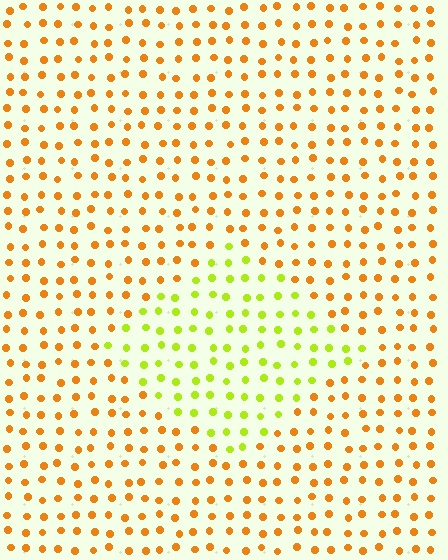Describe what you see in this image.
The image is filled with small orange elements in a uniform arrangement. A diamond-shaped region is visible where the elements are tinted to a slightly different hue, forming a subtle color boundary.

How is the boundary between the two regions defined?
The boundary is defined purely by a slight shift in hue (about 48 degrees). Spacing, size, and orientation are identical on both sides.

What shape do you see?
I see a diamond.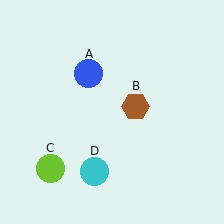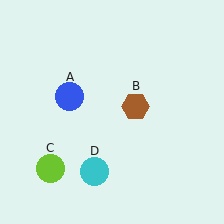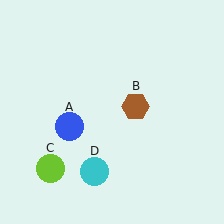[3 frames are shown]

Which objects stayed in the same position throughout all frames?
Brown hexagon (object B) and lime circle (object C) and cyan circle (object D) remained stationary.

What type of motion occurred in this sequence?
The blue circle (object A) rotated counterclockwise around the center of the scene.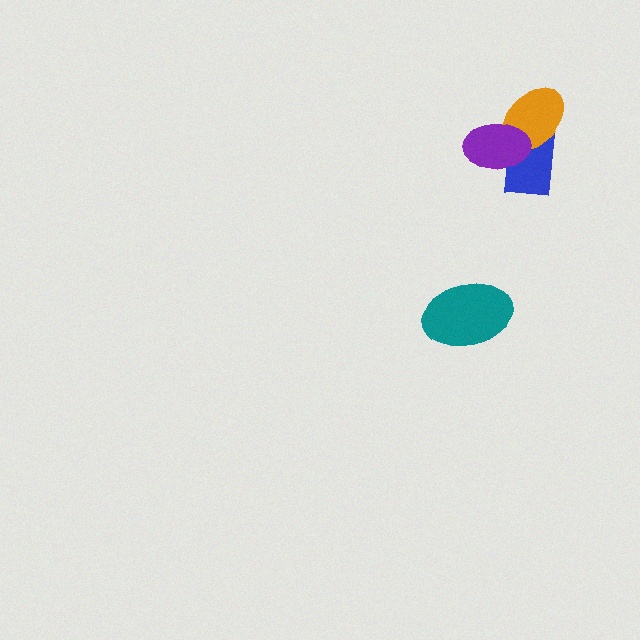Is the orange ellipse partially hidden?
Yes, it is partially covered by another shape.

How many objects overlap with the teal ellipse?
0 objects overlap with the teal ellipse.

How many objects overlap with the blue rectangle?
2 objects overlap with the blue rectangle.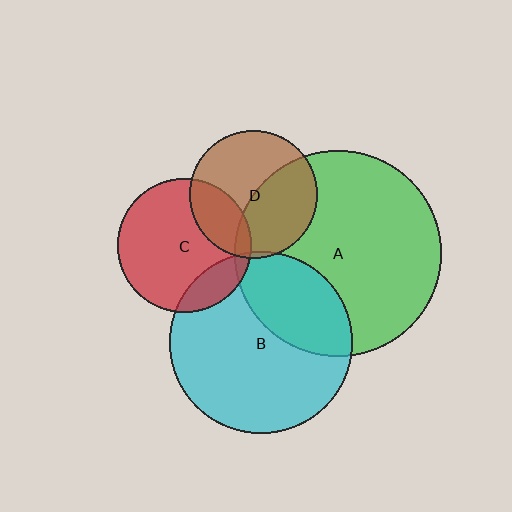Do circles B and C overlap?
Yes.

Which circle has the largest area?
Circle A (green).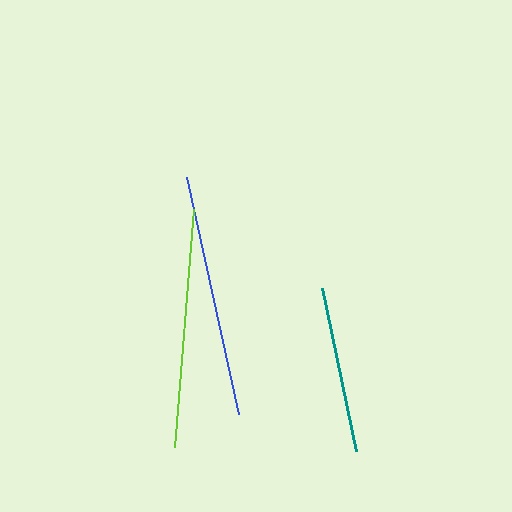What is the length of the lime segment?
The lime segment is approximately 239 pixels long.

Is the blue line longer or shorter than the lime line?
The blue line is longer than the lime line.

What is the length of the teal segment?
The teal segment is approximately 167 pixels long.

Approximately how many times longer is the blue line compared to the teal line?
The blue line is approximately 1.4 times the length of the teal line.